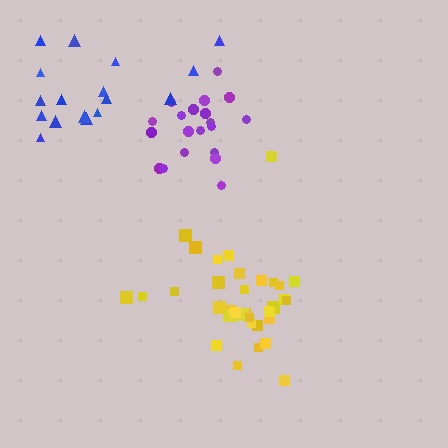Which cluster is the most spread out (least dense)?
Blue.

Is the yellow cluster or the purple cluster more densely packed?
Purple.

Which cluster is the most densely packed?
Purple.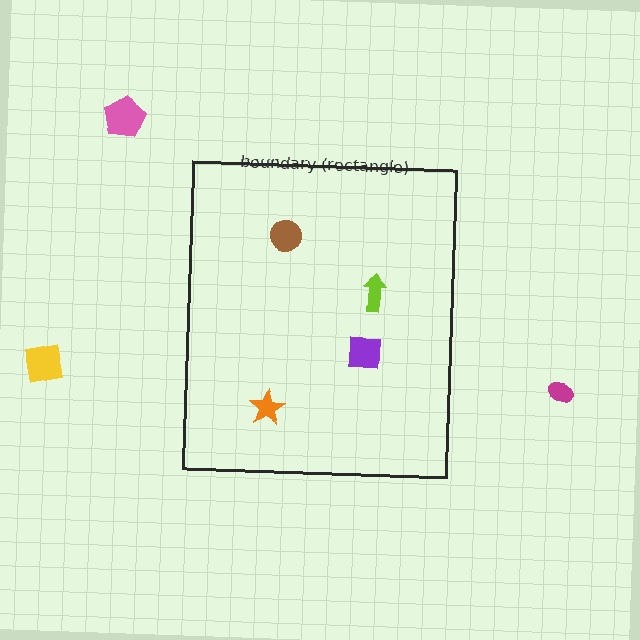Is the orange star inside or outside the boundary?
Inside.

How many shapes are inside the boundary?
4 inside, 3 outside.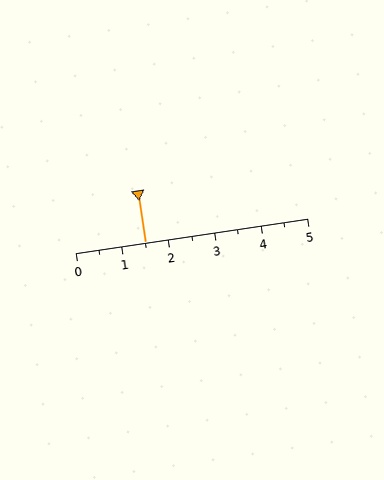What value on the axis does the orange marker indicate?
The marker indicates approximately 1.5.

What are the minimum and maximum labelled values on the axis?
The axis runs from 0 to 5.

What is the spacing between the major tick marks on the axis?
The major ticks are spaced 1 apart.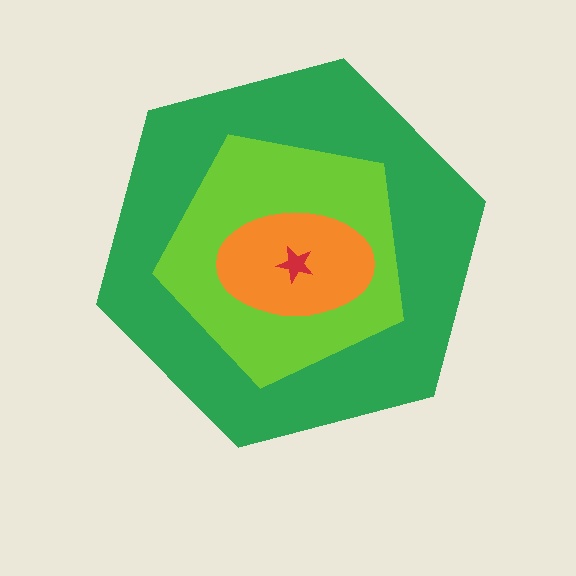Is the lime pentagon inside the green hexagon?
Yes.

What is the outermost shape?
The green hexagon.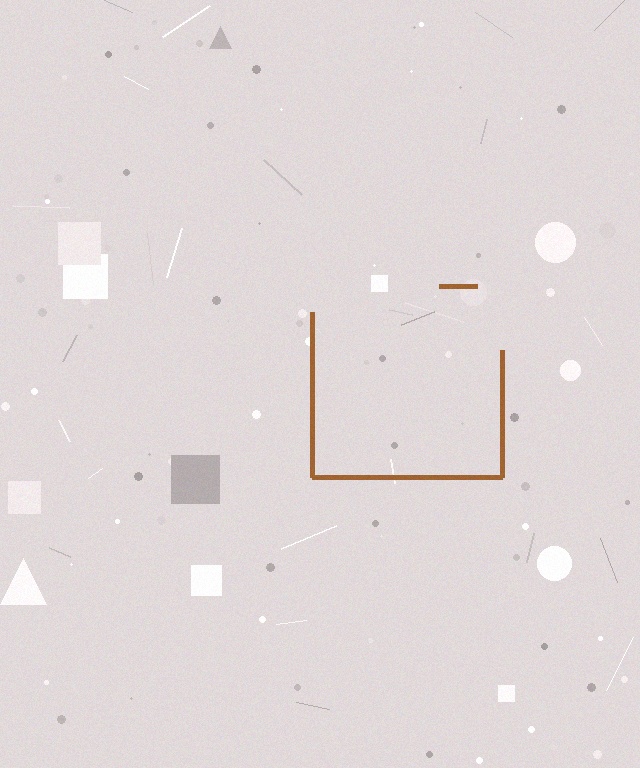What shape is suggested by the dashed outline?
The dashed outline suggests a square.